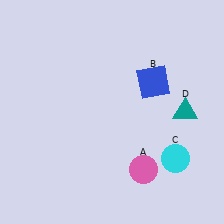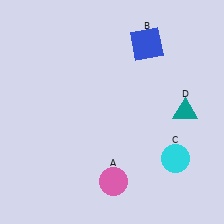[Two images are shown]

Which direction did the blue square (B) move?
The blue square (B) moved up.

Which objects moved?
The objects that moved are: the pink circle (A), the blue square (B).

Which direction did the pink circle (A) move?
The pink circle (A) moved left.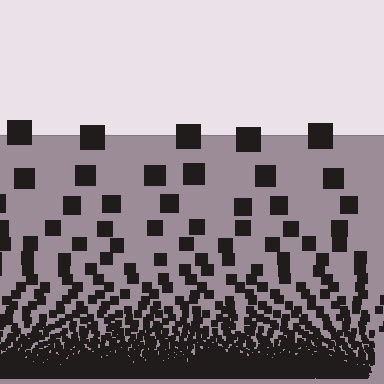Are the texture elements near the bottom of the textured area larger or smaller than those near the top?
Smaller. The gradient is inverted — elements near the bottom are smaller and denser.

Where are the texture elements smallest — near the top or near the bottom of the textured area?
Near the bottom.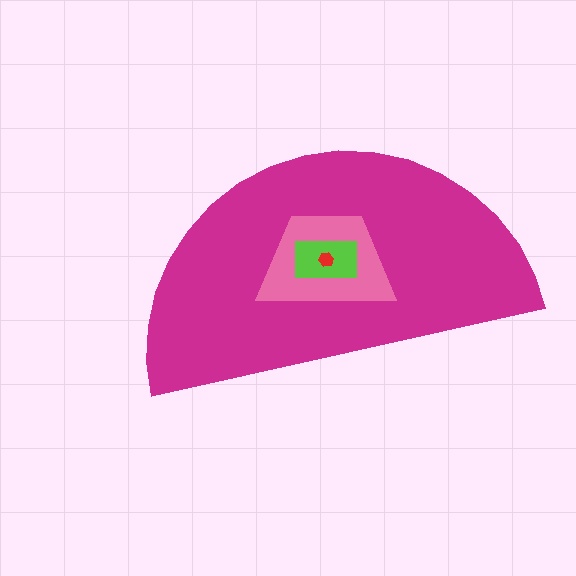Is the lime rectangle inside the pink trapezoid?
Yes.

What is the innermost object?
The red hexagon.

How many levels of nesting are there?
4.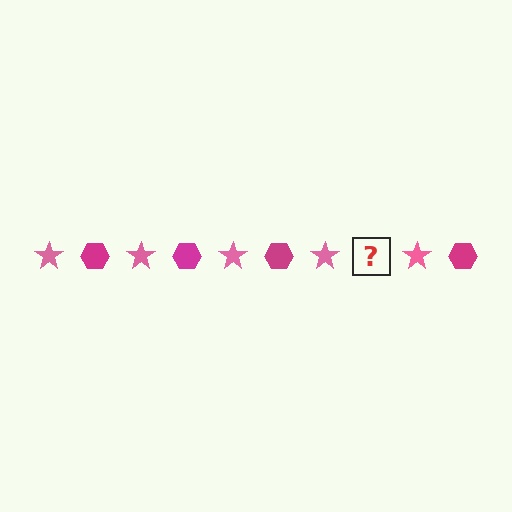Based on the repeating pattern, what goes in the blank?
The blank should be a magenta hexagon.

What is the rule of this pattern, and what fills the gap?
The rule is that the pattern alternates between pink star and magenta hexagon. The gap should be filled with a magenta hexagon.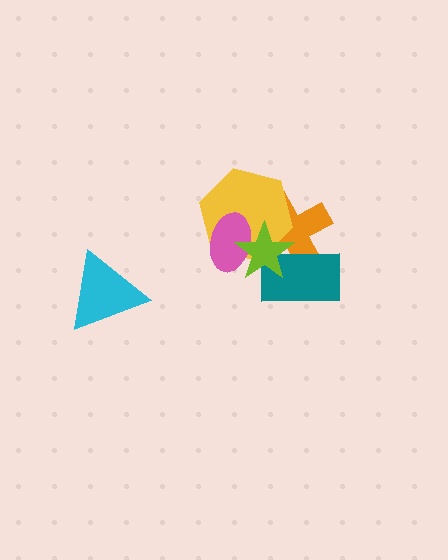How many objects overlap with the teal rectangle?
2 objects overlap with the teal rectangle.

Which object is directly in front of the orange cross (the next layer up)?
The yellow hexagon is directly in front of the orange cross.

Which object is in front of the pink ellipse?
The lime star is in front of the pink ellipse.